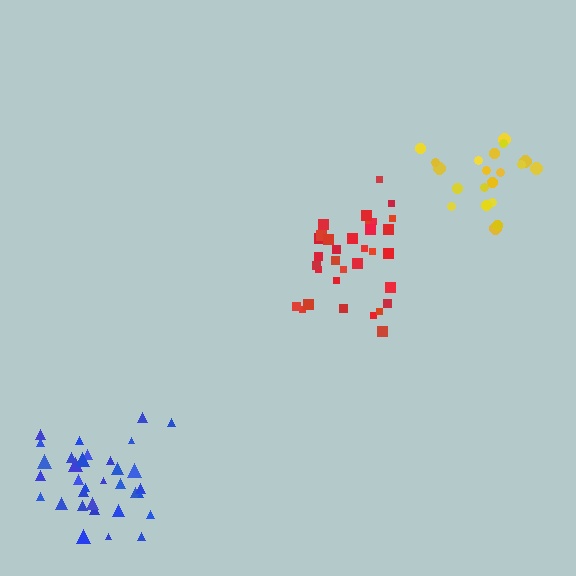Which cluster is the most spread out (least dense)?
Yellow.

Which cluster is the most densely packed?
Red.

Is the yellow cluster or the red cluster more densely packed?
Red.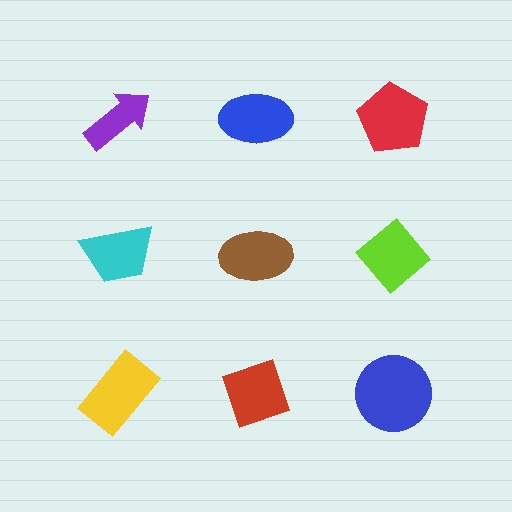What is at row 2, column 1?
A cyan trapezoid.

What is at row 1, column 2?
A blue ellipse.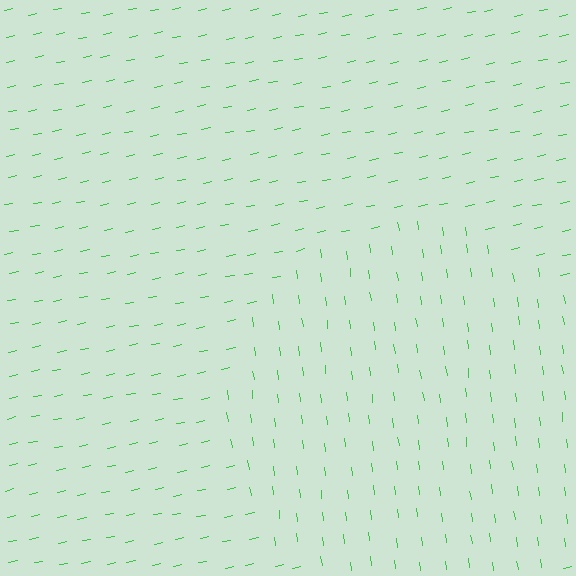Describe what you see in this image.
The image is filled with small green line segments. A circle region in the image has lines oriented differently from the surrounding lines, creating a visible texture boundary.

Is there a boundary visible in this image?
Yes, there is a texture boundary formed by a change in line orientation.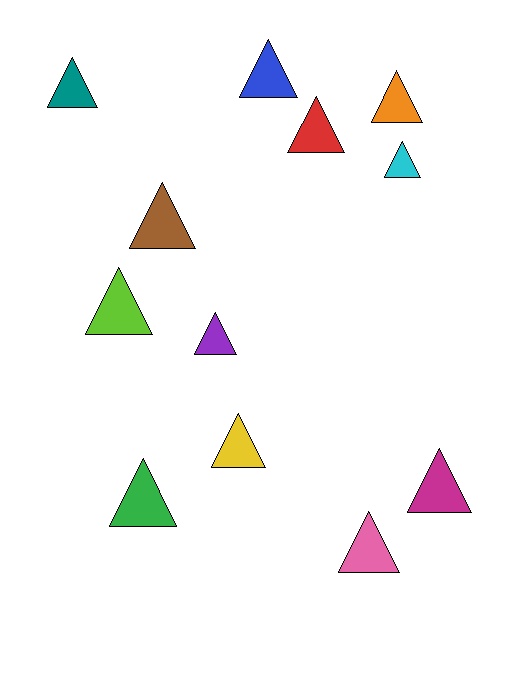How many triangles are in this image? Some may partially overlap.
There are 12 triangles.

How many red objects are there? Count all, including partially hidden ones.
There is 1 red object.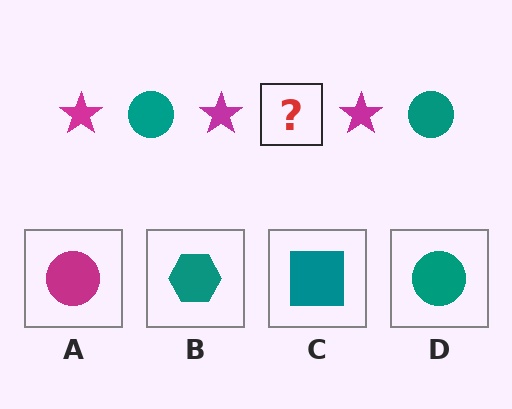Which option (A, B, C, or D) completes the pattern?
D.